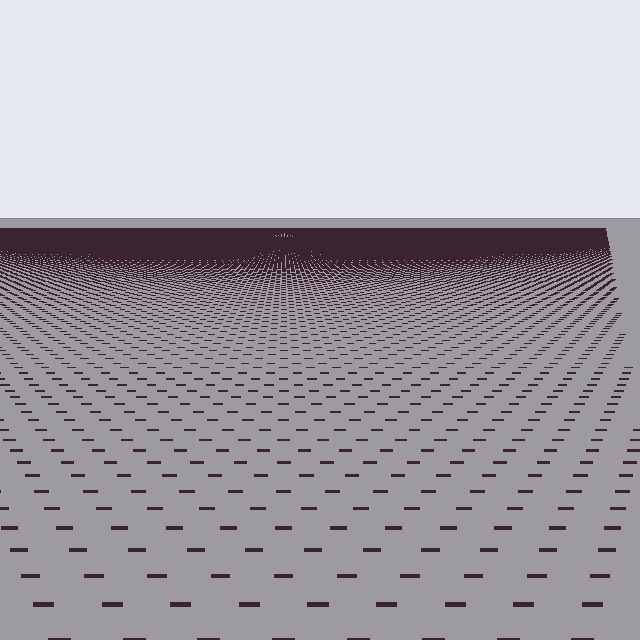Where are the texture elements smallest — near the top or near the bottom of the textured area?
Near the top.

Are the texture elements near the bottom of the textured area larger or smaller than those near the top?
Larger. Near the bottom, elements are closer to the viewer and appear at a bigger on-screen size.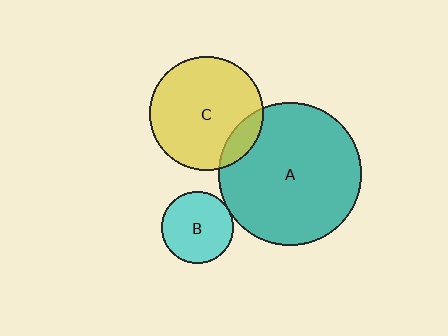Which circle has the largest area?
Circle A (teal).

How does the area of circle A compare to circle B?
Approximately 3.9 times.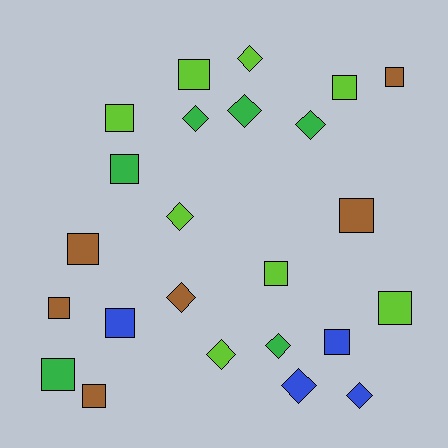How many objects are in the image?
There are 24 objects.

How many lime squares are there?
There are 5 lime squares.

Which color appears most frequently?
Lime, with 8 objects.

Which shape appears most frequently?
Square, with 14 objects.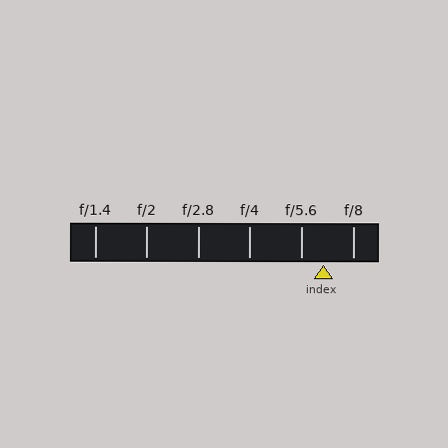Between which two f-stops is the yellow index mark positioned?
The index mark is between f/5.6 and f/8.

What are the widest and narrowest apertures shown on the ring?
The widest aperture shown is f/1.4 and the narrowest is f/8.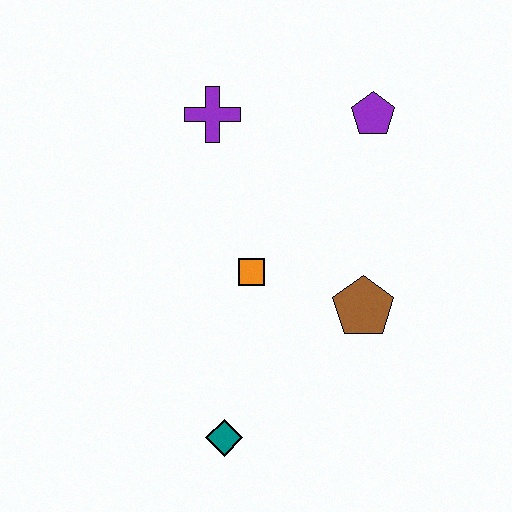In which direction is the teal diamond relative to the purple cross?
The teal diamond is below the purple cross.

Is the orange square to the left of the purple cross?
No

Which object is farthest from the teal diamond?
The purple pentagon is farthest from the teal diamond.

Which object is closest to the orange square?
The brown pentagon is closest to the orange square.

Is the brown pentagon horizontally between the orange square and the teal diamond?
No